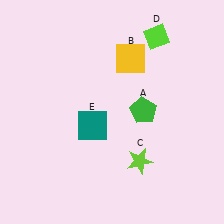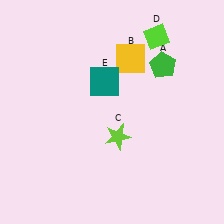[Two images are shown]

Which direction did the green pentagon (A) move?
The green pentagon (A) moved up.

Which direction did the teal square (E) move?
The teal square (E) moved up.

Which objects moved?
The objects that moved are: the green pentagon (A), the lime star (C), the teal square (E).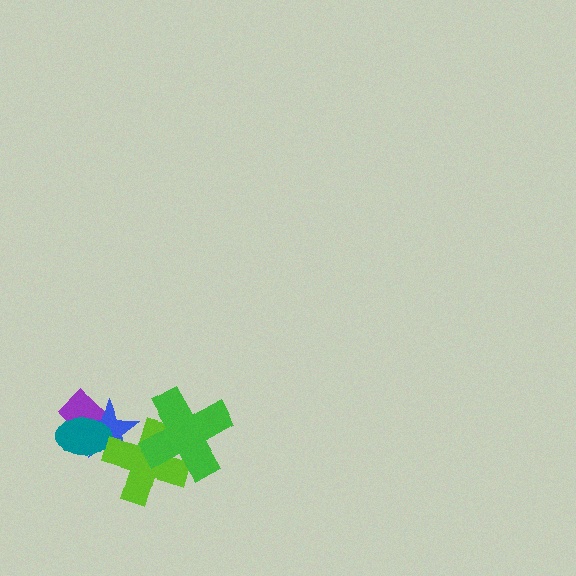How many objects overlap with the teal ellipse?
2 objects overlap with the teal ellipse.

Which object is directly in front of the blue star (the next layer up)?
The teal ellipse is directly in front of the blue star.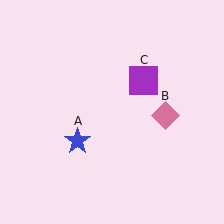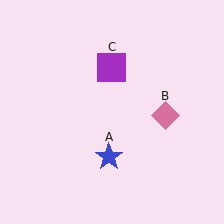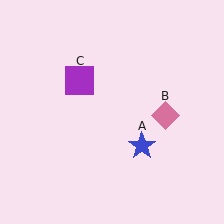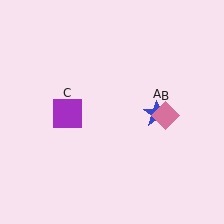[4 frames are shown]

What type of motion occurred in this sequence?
The blue star (object A), purple square (object C) rotated counterclockwise around the center of the scene.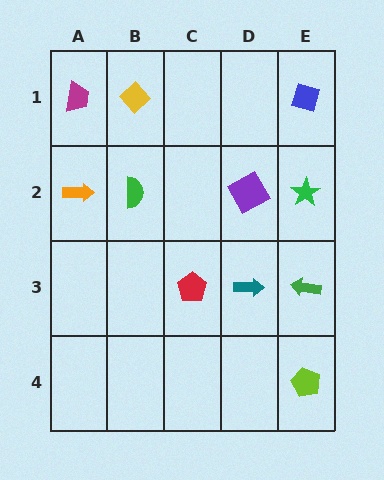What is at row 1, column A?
A magenta trapezoid.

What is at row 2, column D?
A purple square.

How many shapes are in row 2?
4 shapes.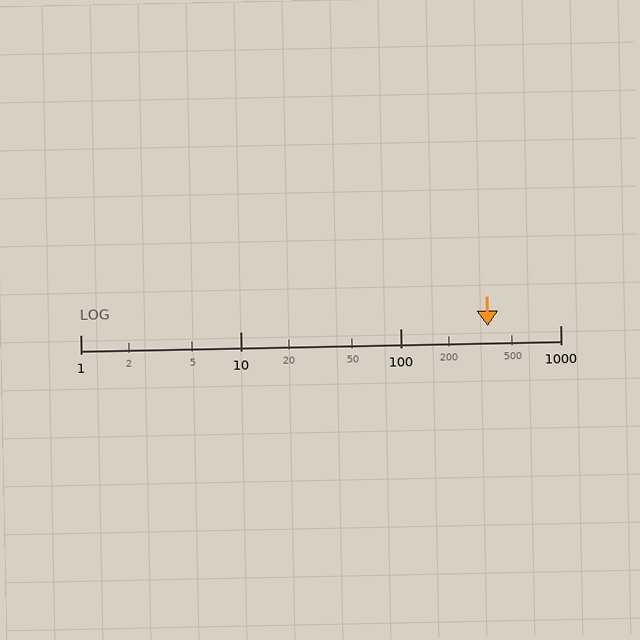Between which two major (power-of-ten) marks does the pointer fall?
The pointer is between 100 and 1000.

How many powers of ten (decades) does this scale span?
The scale spans 3 decades, from 1 to 1000.